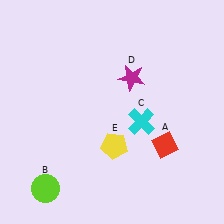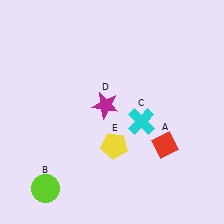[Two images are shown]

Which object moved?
The magenta star (D) moved down.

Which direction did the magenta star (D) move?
The magenta star (D) moved down.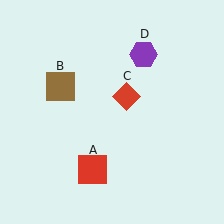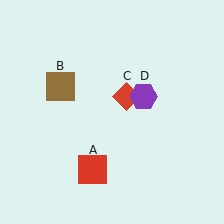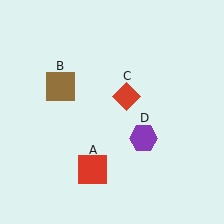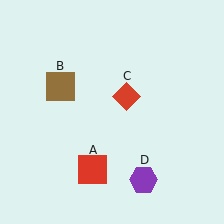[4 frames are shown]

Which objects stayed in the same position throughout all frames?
Red square (object A) and brown square (object B) and red diamond (object C) remained stationary.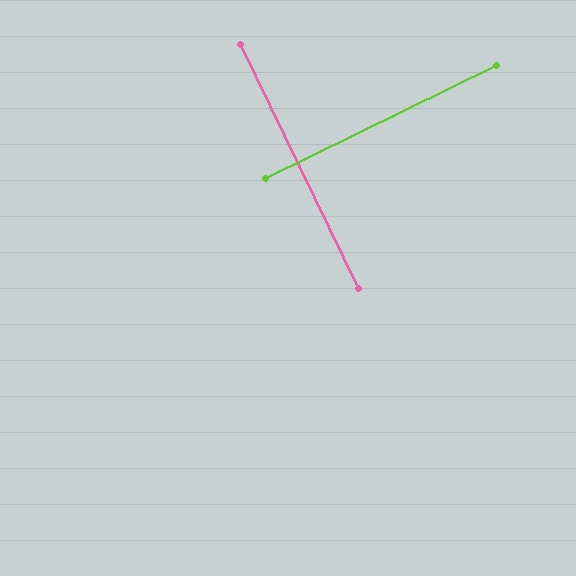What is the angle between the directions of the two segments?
Approximately 90 degrees.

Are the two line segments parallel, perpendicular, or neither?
Perpendicular — they meet at approximately 90°.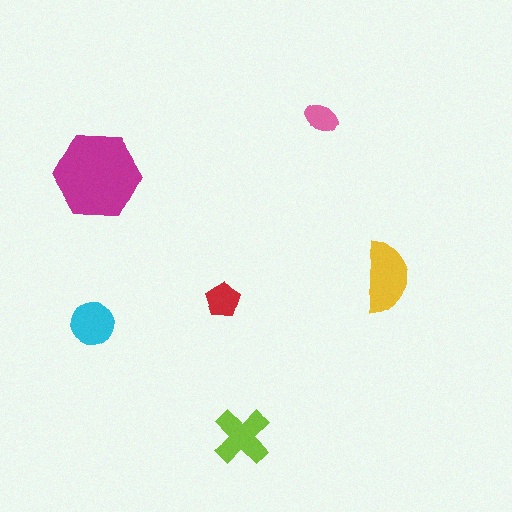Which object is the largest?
The magenta hexagon.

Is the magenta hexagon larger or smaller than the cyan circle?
Larger.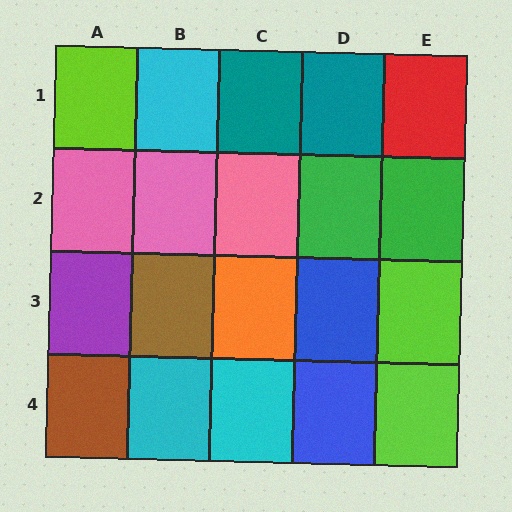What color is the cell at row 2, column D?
Green.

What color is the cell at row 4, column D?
Blue.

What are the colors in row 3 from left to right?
Purple, brown, orange, blue, lime.